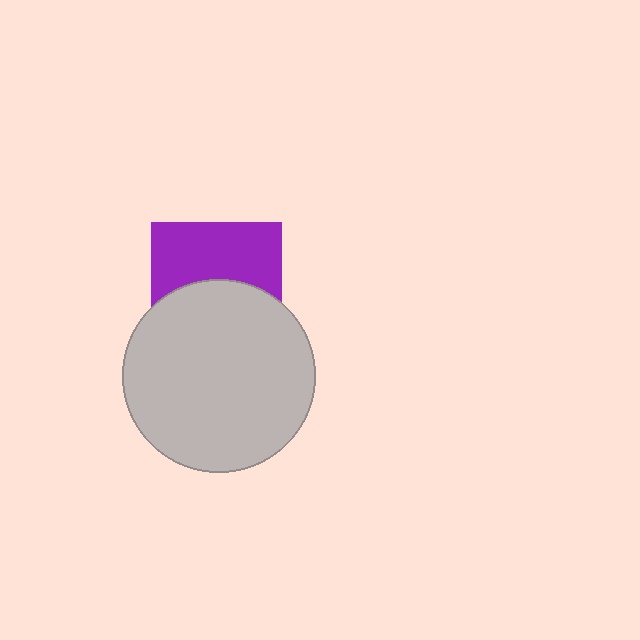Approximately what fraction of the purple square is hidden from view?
Roughly 50% of the purple square is hidden behind the light gray circle.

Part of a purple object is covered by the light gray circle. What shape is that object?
It is a square.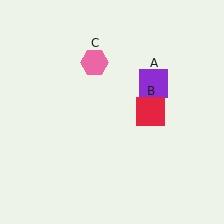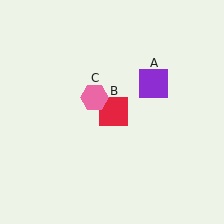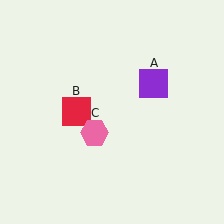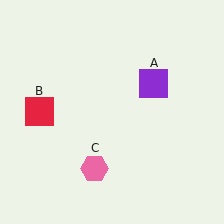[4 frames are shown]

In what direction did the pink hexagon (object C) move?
The pink hexagon (object C) moved down.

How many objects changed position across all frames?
2 objects changed position: red square (object B), pink hexagon (object C).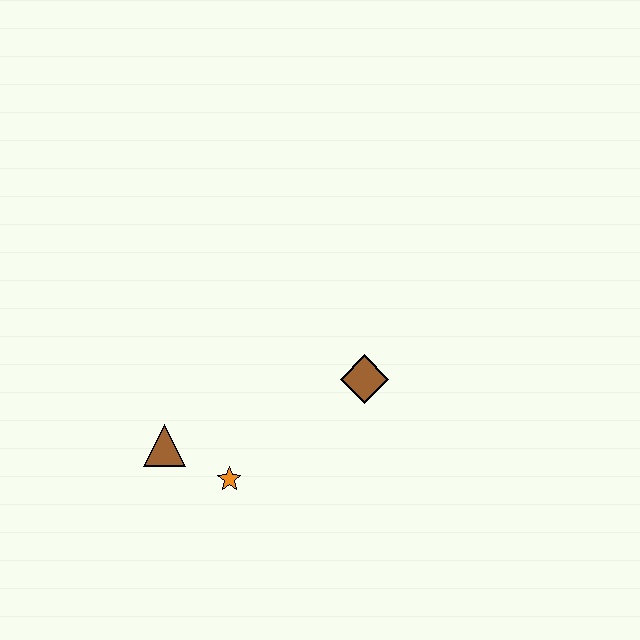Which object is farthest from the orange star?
The brown diamond is farthest from the orange star.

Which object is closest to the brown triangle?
The orange star is closest to the brown triangle.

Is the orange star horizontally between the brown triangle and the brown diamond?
Yes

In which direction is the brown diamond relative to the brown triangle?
The brown diamond is to the right of the brown triangle.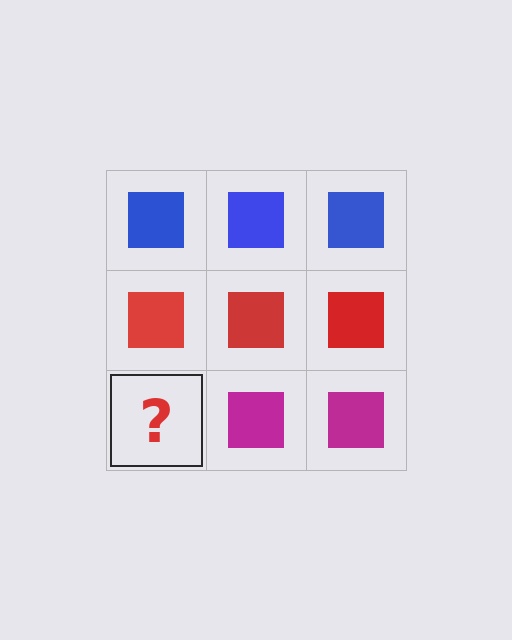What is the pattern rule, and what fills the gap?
The rule is that each row has a consistent color. The gap should be filled with a magenta square.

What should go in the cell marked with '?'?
The missing cell should contain a magenta square.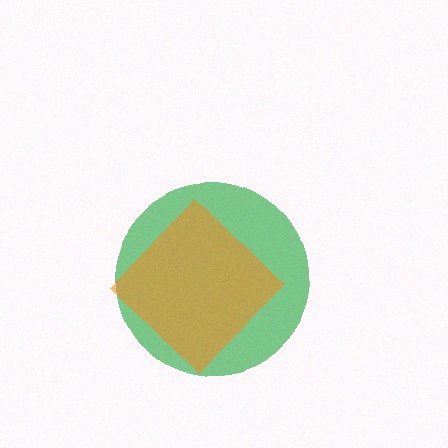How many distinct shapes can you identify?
There are 2 distinct shapes: a green circle, an orange diamond.